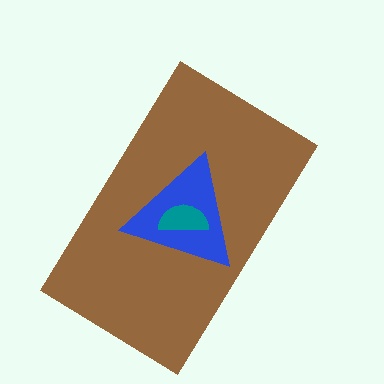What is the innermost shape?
The teal semicircle.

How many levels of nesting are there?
3.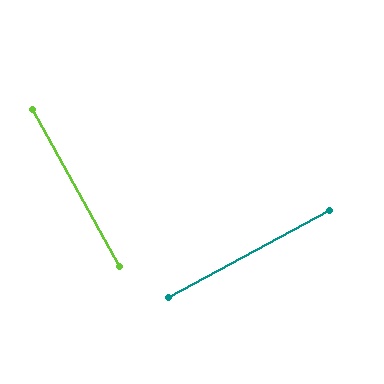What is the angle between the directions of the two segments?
Approximately 89 degrees.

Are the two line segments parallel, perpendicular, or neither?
Perpendicular — they meet at approximately 89°.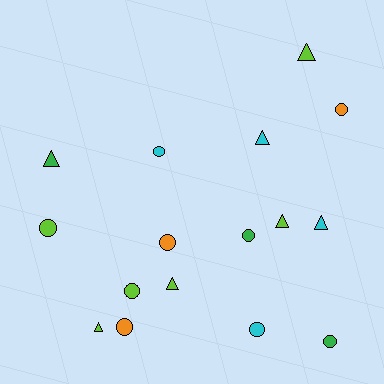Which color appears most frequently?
Lime, with 6 objects.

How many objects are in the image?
There are 16 objects.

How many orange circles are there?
There are 3 orange circles.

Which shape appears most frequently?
Circle, with 9 objects.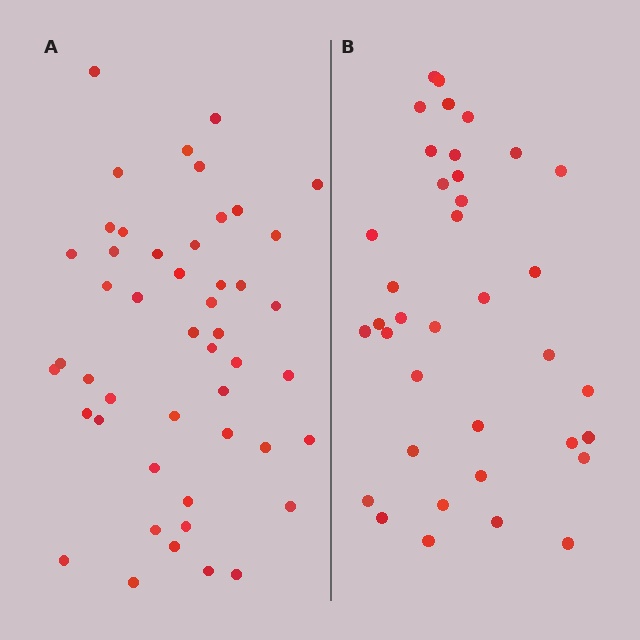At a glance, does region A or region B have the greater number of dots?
Region A (the left region) has more dots.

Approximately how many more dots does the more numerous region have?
Region A has roughly 12 or so more dots than region B.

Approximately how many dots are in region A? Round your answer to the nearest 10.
About 50 dots. (The exact count is 48, which rounds to 50.)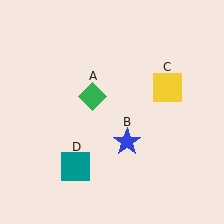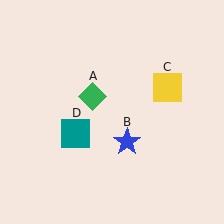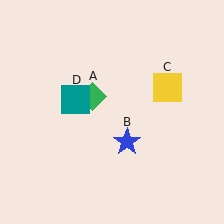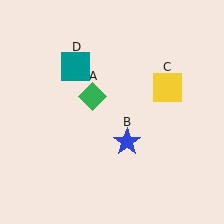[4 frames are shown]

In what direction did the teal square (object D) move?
The teal square (object D) moved up.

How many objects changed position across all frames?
1 object changed position: teal square (object D).